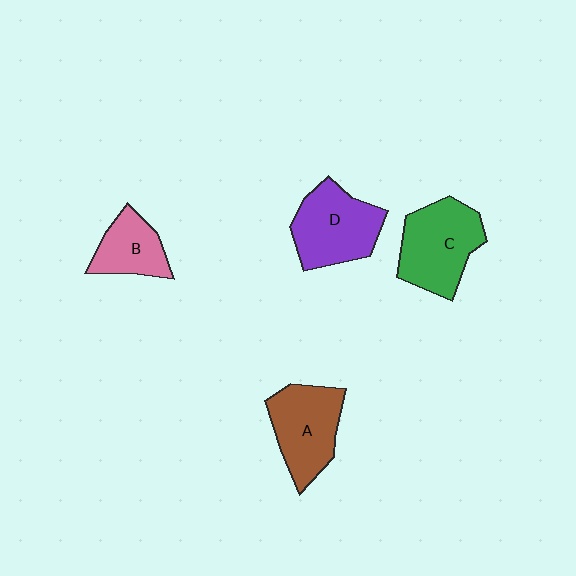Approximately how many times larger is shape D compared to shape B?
Approximately 1.5 times.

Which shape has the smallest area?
Shape B (pink).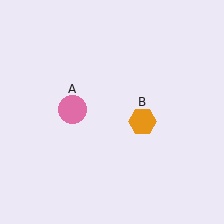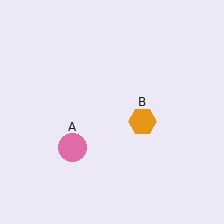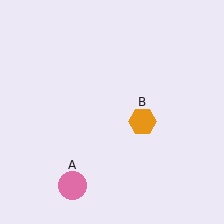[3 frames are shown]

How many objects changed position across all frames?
1 object changed position: pink circle (object A).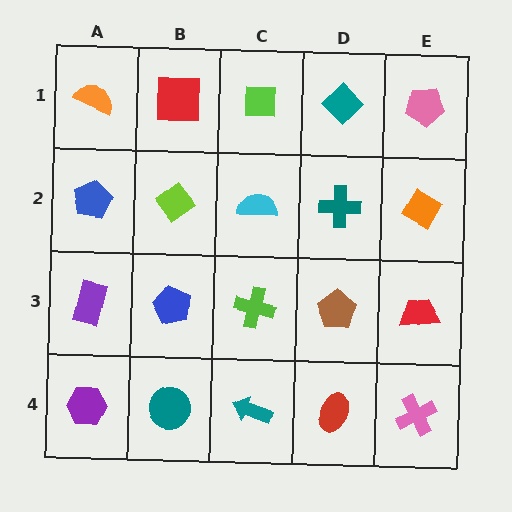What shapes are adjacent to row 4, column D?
A brown pentagon (row 3, column D), a teal arrow (row 4, column C), a pink cross (row 4, column E).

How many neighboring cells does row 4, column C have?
3.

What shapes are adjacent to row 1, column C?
A cyan semicircle (row 2, column C), a red square (row 1, column B), a teal diamond (row 1, column D).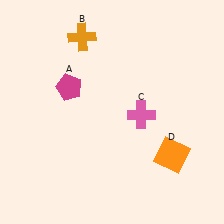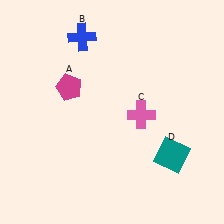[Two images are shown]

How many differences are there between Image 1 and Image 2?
There are 2 differences between the two images.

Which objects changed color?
B changed from orange to blue. D changed from orange to teal.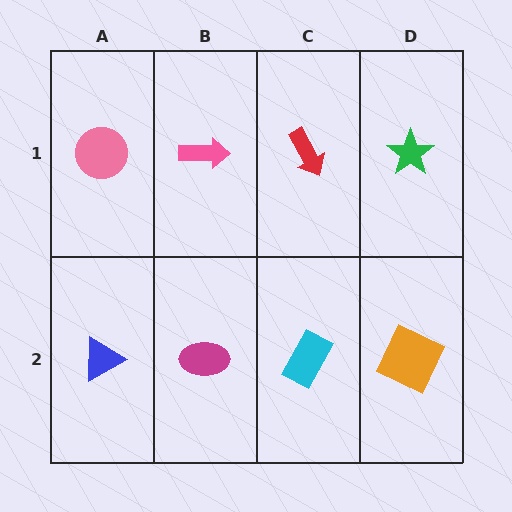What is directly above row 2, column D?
A green star.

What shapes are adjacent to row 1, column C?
A cyan rectangle (row 2, column C), a pink arrow (row 1, column B), a green star (row 1, column D).